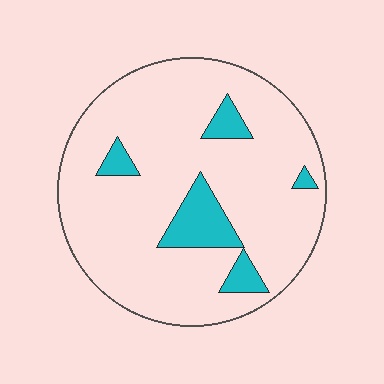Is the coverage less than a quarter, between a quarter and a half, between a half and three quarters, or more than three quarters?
Less than a quarter.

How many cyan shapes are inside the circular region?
5.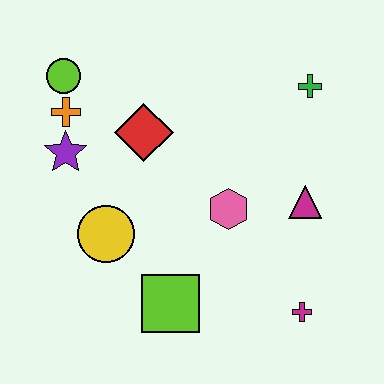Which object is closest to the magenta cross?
The magenta triangle is closest to the magenta cross.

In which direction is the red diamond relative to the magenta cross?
The red diamond is above the magenta cross.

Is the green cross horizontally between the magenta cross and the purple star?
No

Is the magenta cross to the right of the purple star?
Yes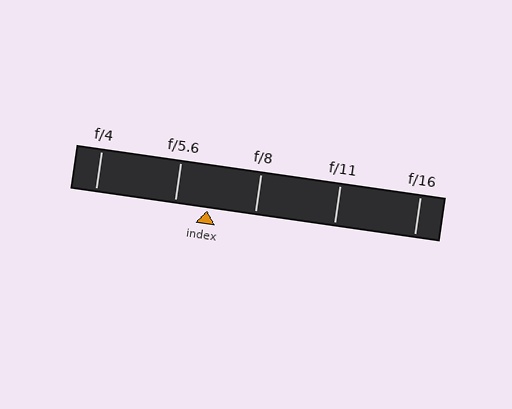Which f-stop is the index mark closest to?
The index mark is closest to f/5.6.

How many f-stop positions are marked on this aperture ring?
There are 5 f-stop positions marked.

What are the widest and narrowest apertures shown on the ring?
The widest aperture shown is f/4 and the narrowest is f/16.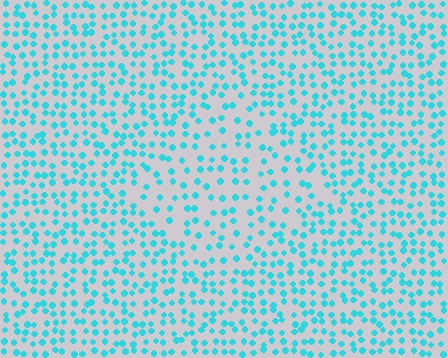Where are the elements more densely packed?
The elements are more densely packed outside the diamond boundary.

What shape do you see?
I see a diamond.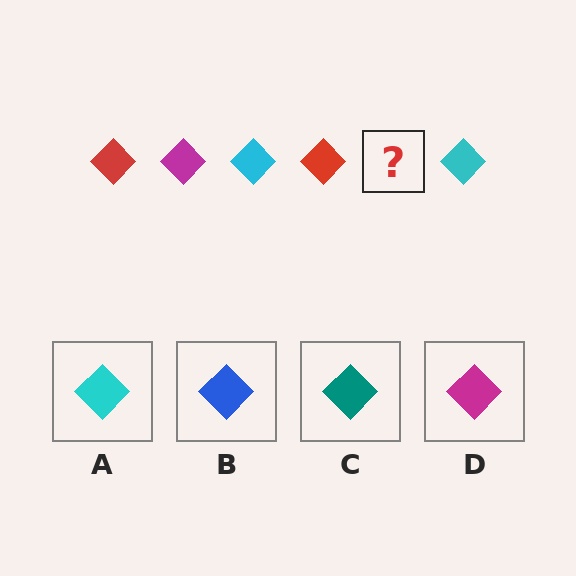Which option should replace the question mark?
Option D.